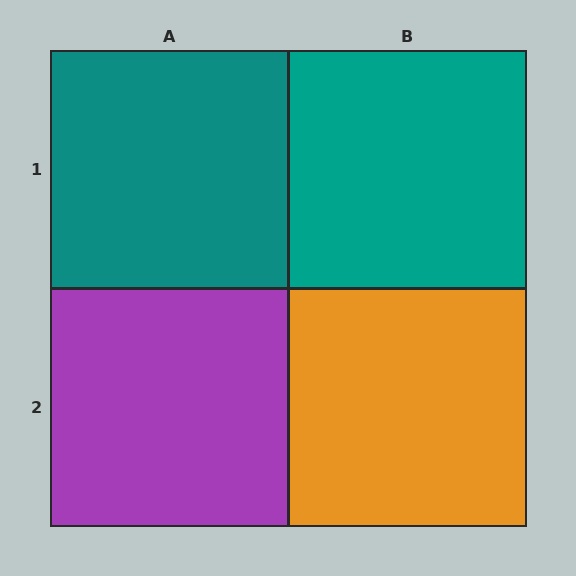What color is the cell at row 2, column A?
Purple.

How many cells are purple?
1 cell is purple.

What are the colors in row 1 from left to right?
Teal, teal.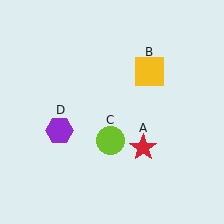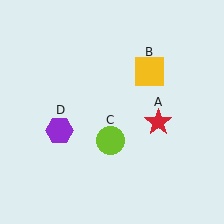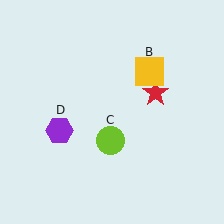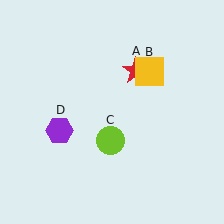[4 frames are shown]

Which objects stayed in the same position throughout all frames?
Yellow square (object B) and lime circle (object C) and purple hexagon (object D) remained stationary.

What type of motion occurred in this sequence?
The red star (object A) rotated counterclockwise around the center of the scene.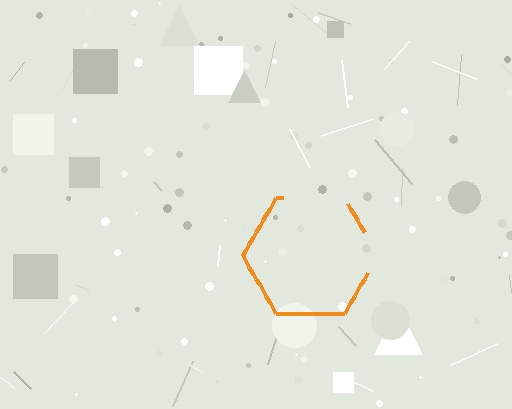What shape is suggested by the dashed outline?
The dashed outline suggests a hexagon.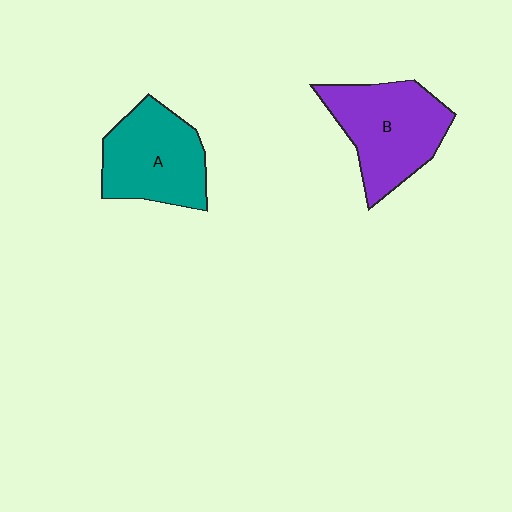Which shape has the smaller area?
Shape A (teal).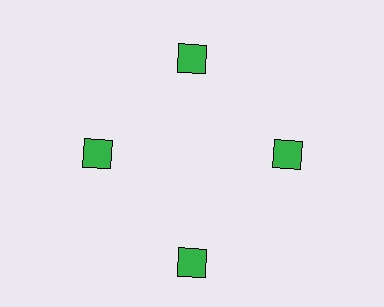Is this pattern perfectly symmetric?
No. The 4 green squares are arranged in a ring, but one element near the 6 o'clock position is pushed outward from the center, breaking the 4-fold rotational symmetry.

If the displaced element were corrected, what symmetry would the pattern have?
It would have 4-fold rotational symmetry — the pattern would map onto itself every 90 degrees.